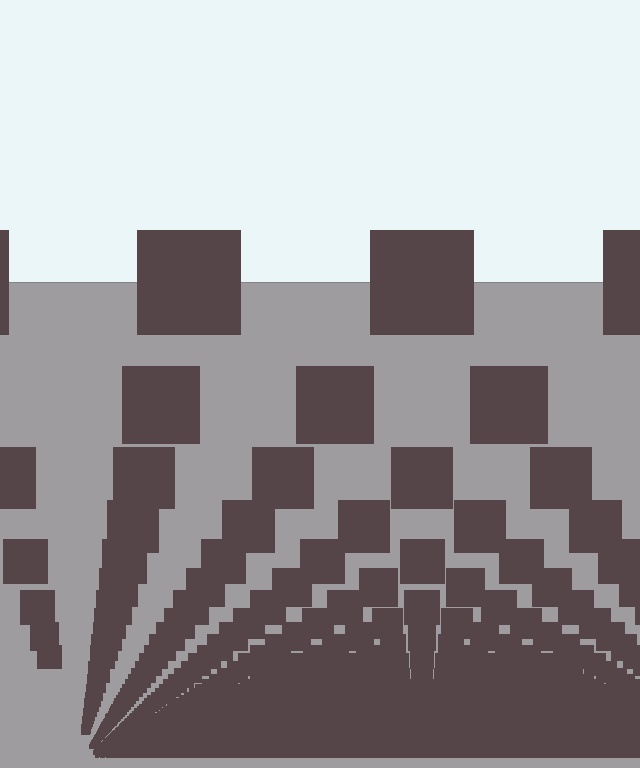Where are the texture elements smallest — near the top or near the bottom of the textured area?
Near the bottom.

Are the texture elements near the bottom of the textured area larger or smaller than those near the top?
Smaller. The gradient is inverted — elements near the bottom are smaller and denser.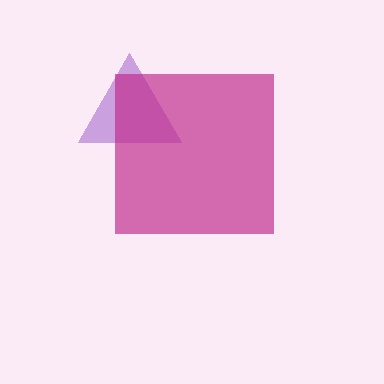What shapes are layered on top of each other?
The layered shapes are: a purple triangle, a magenta square.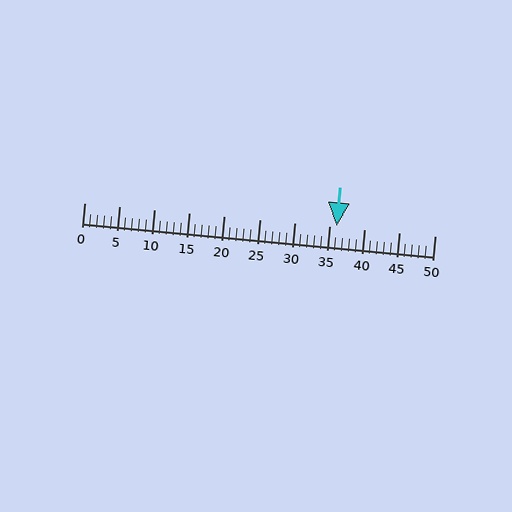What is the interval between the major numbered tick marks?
The major tick marks are spaced 5 units apart.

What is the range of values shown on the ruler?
The ruler shows values from 0 to 50.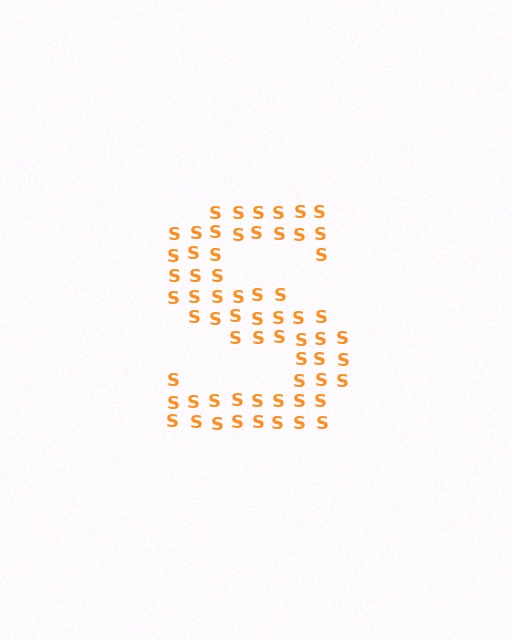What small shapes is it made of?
It is made of small letter S's.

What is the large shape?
The large shape is the letter S.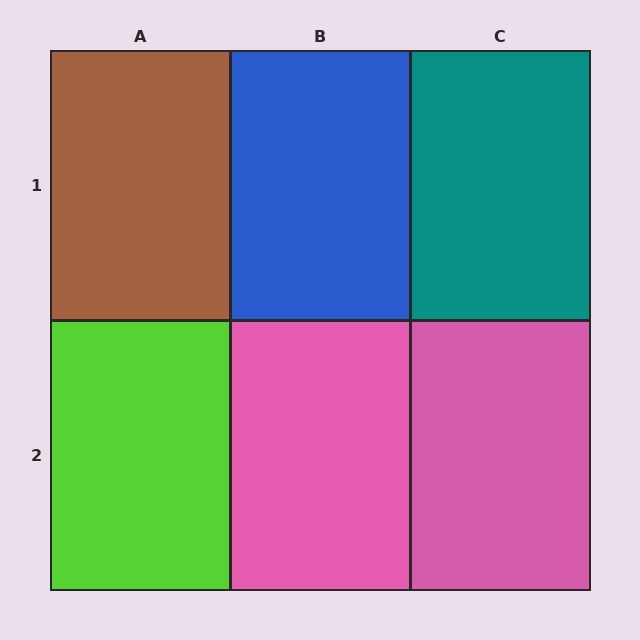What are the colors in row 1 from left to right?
Brown, blue, teal.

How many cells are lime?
1 cell is lime.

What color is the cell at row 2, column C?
Pink.